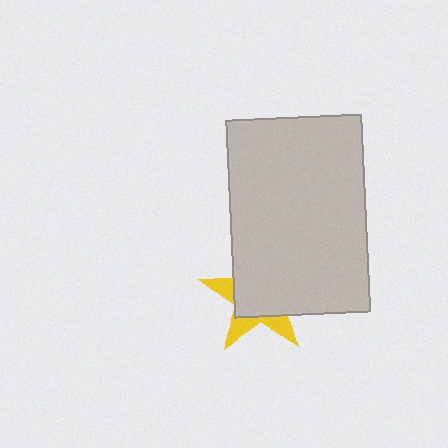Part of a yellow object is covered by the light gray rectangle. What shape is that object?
It is a star.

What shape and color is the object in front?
The object in front is a light gray rectangle.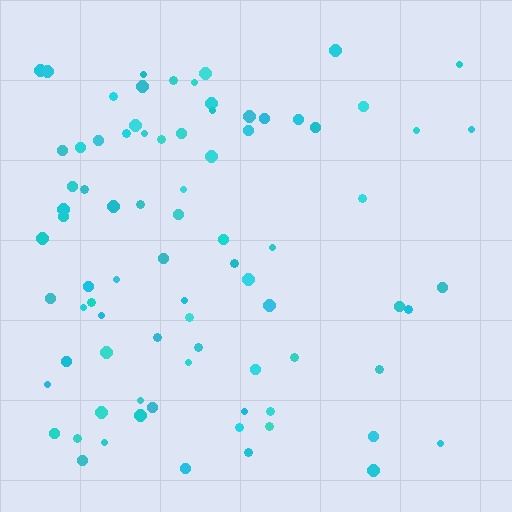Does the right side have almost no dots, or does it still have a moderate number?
Still a moderate number, just noticeably fewer than the left.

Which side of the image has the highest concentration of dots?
The left.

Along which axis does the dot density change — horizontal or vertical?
Horizontal.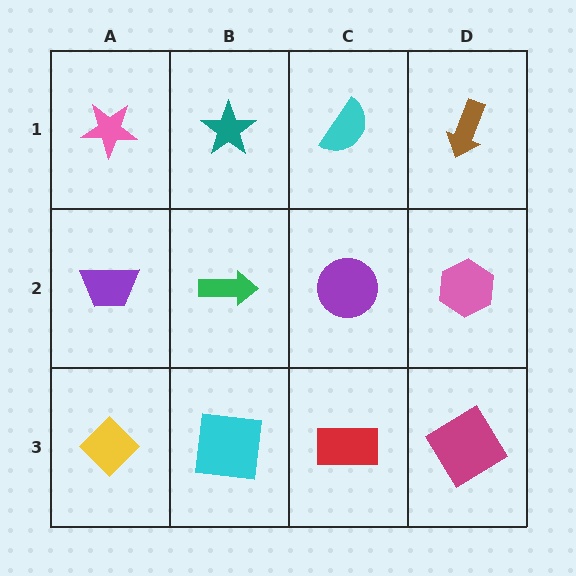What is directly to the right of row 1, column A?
A teal star.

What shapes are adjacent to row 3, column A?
A purple trapezoid (row 2, column A), a cyan square (row 3, column B).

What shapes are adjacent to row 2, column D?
A brown arrow (row 1, column D), a magenta diamond (row 3, column D), a purple circle (row 2, column C).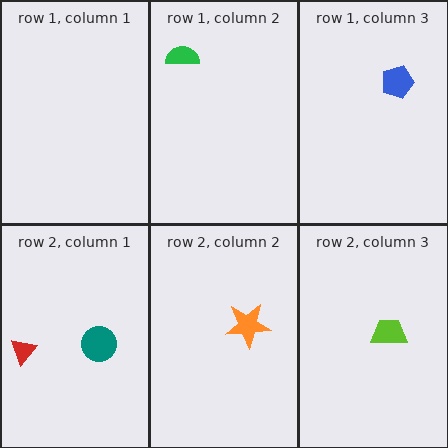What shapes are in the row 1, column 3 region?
The blue pentagon.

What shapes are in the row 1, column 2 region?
The green semicircle.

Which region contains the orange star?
The row 2, column 2 region.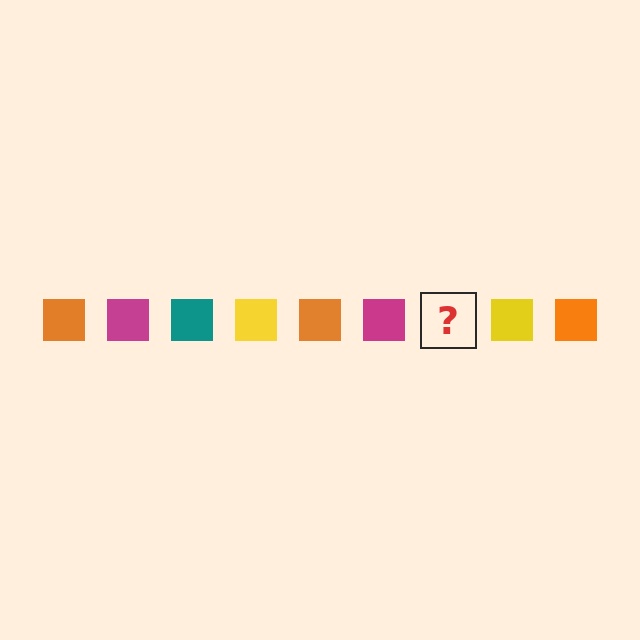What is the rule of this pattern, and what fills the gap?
The rule is that the pattern cycles through orange, magenta, teal, yellow squares. The gap should be filled with a teal square.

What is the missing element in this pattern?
The missing element is a teal square.